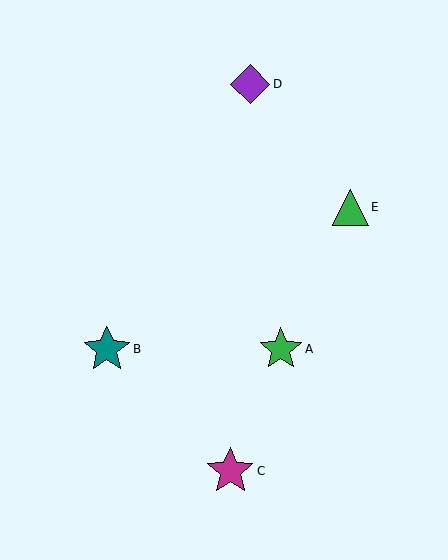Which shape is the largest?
The magenta star (labeled C) is the largest.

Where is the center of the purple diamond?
The center of the purple diamond is at (250, 84).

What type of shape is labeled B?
Shape B is a teal star.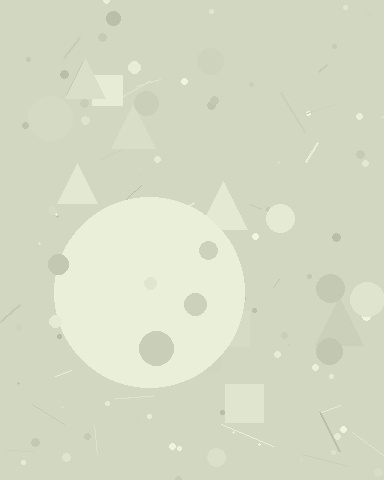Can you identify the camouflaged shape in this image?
The camouflaged shape is a circle.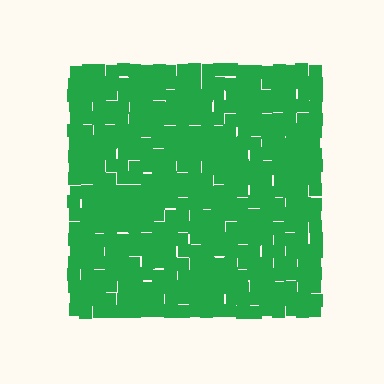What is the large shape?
The large shape is a square.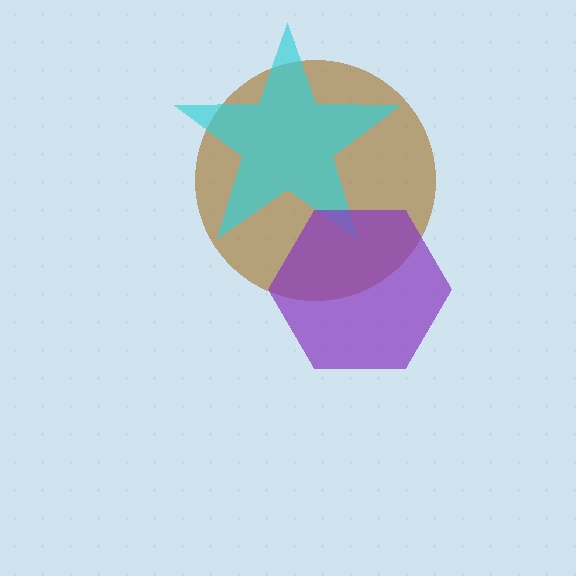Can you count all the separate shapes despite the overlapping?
Yes, there are 3 separate shapes.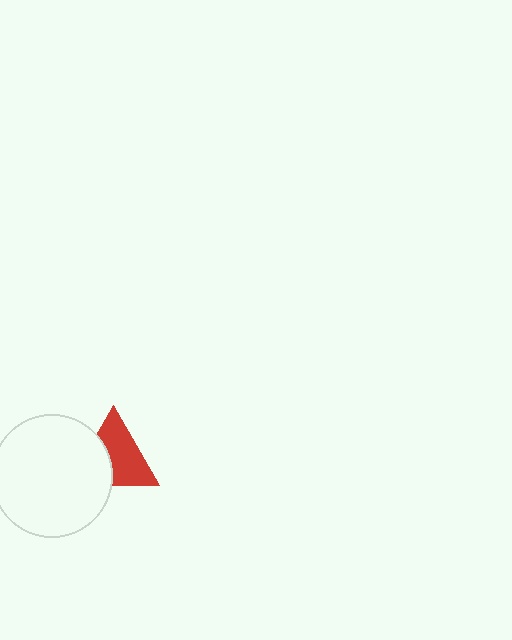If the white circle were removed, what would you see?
You would see the complete red triangle.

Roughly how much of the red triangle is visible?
About half of it is visible (roughly 63%).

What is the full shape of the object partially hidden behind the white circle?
The partially hidden object is a red triangle.